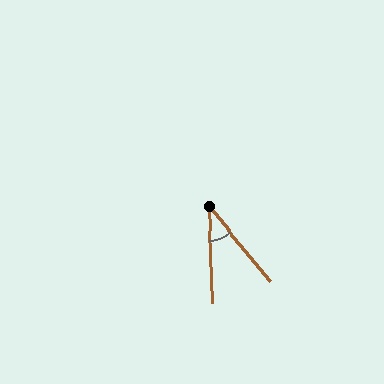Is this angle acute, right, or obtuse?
It is acute.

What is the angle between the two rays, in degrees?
Approximately 38 degrees.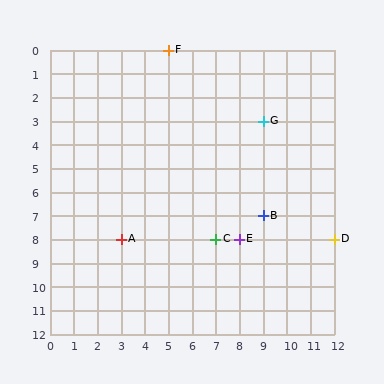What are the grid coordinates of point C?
Point C is at grid coordinates (7, 8).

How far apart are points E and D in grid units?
Points E and D are 4 columns apart.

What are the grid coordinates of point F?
Point F is at grid coordinates (5, 0).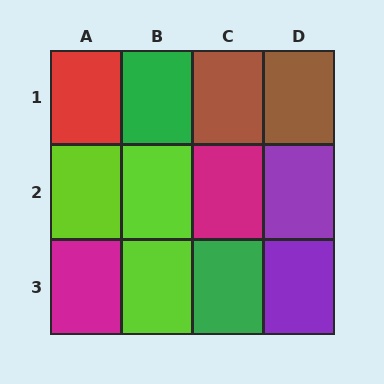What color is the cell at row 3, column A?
Magenta.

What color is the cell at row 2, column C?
Magenta.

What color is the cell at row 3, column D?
Purple.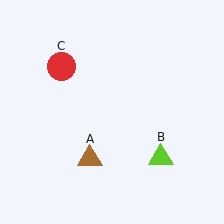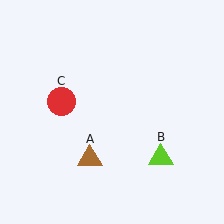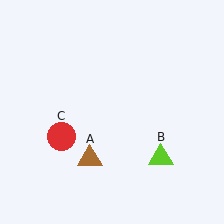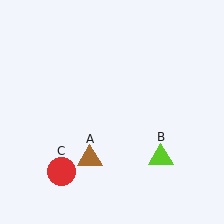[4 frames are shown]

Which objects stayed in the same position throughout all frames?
Brown triangle (object A) and lime triangle (object B) remained stationary.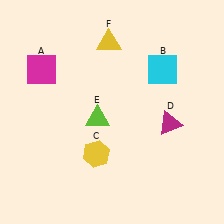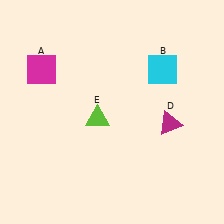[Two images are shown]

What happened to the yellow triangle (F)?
The yellow triangle (F) was removed in Image 2. It was in the top-left area of Image 1.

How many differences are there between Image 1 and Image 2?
There are 2 differences between the two images.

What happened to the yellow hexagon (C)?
The yellow hexagon (C) was removed in Image 2. It was in the bottom-left area of Image 1.